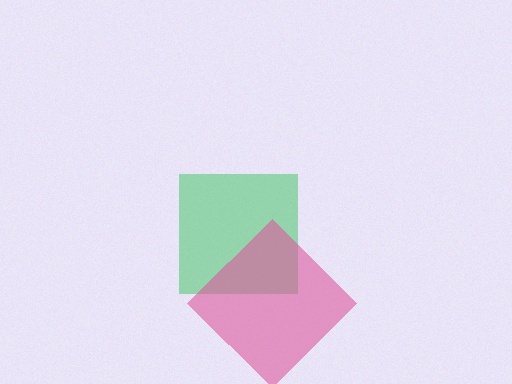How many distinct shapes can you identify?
There are 2 distinct shapes: a green square, a pink diamond.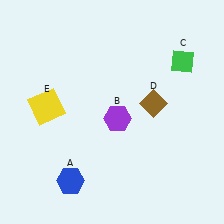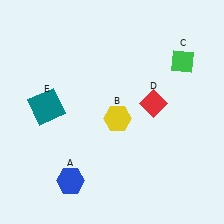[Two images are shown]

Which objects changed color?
B changed from purple to yellow. D changed from brown to red. E changed from yellow to teal.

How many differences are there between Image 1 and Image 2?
There are 3 differences between the two images.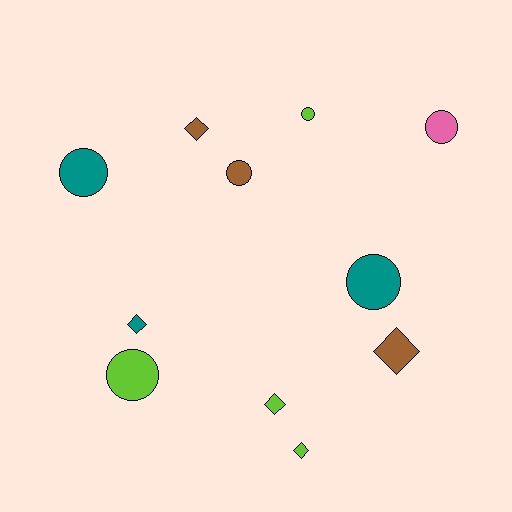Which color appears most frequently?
Lime, with 4 objects.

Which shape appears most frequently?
Circle, with 6 objects.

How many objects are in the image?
There are 11 objects.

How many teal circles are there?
There are 2 teal circles.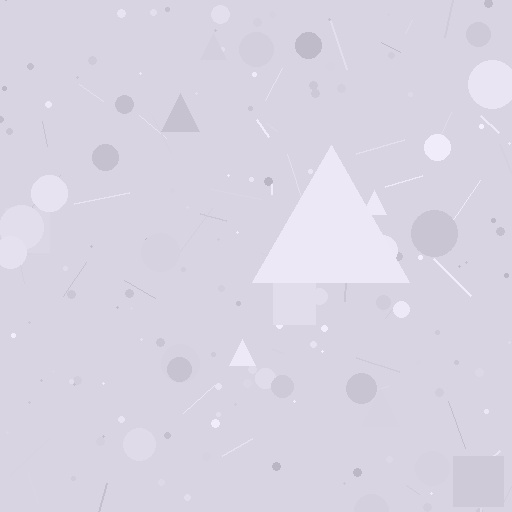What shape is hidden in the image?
A triangle is hidden in the image.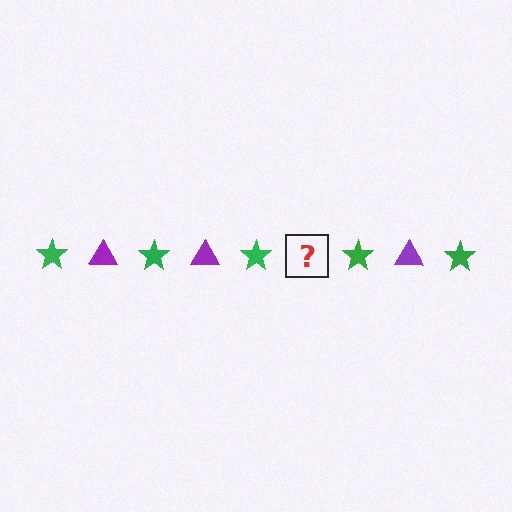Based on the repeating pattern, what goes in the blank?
The blank should be a purple triangle.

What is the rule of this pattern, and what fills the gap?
The rule is that the pattern alternates between green star and purple triangle. The gap should be filled with a purple triangle.